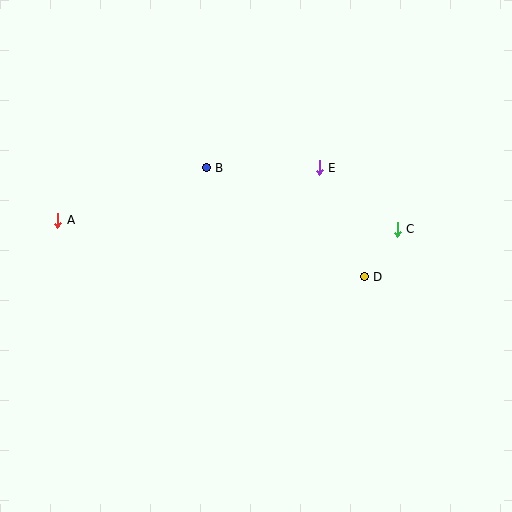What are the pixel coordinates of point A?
Point A is at (58, 220).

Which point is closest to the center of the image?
Point B at (206, 168) is closest to the center.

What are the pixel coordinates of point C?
Point C is at (397, 229).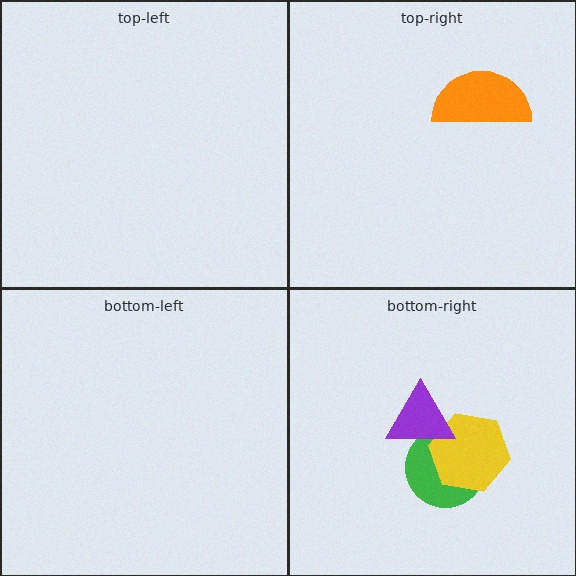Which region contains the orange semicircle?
The top-right region.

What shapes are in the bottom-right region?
The green circle, the yellow hexagon, the purple triangle.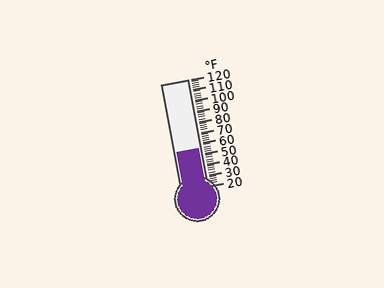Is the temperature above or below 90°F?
The temperature is below 90°F.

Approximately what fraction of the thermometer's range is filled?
The thermometer is filled to approximately 35% of its range.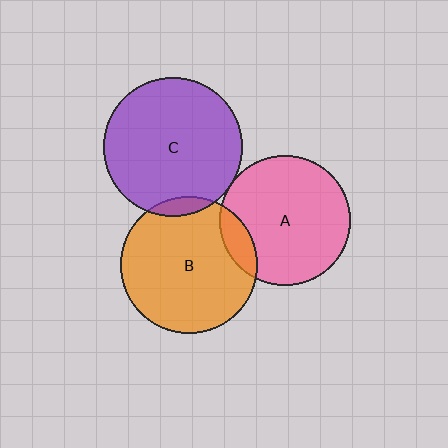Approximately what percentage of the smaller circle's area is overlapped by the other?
Approximately 10%.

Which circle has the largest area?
Circle C (purple).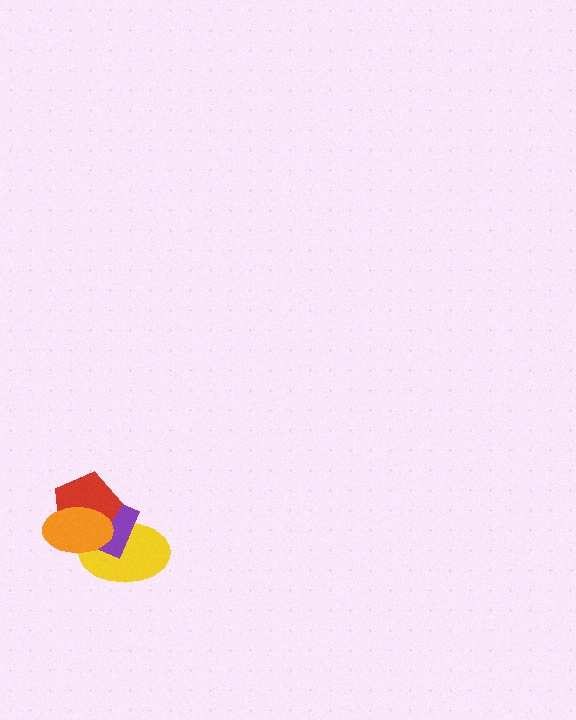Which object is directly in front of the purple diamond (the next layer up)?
The red pentagon is directly in front of the purple diamond.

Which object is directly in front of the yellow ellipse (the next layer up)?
The purple diamond is directly in front of the yellow ellipse.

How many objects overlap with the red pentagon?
3 objects overlap with the red pentagon.